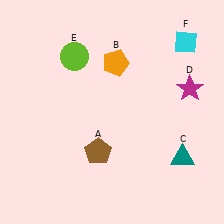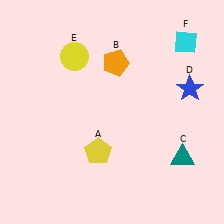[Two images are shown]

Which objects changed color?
A changed from brown to yellow. D changed from magenta to blue. E changed from lime to yellow.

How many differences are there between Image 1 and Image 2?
There are 3 differences between the two images.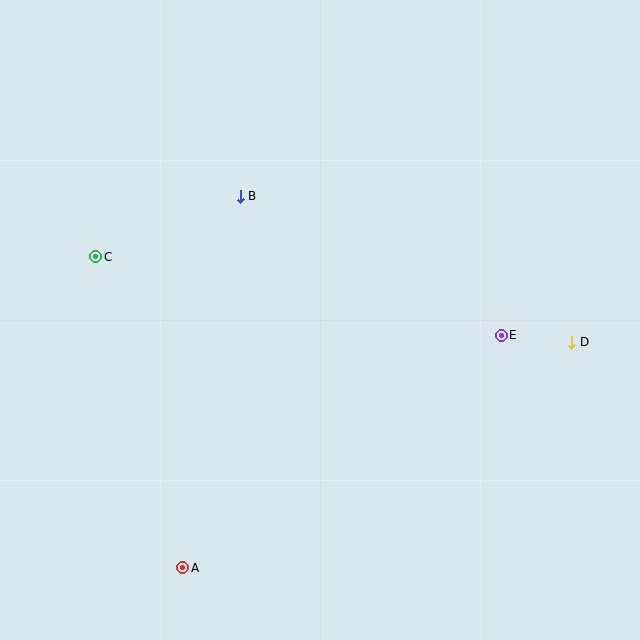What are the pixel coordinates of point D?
Point D is at (572, 342).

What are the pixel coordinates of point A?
Point A is at (183, 568).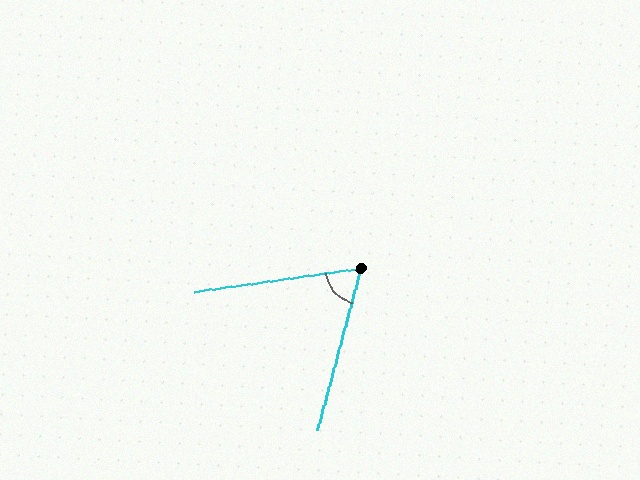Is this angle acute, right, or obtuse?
It is acute.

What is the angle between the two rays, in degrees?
Approximately 67 degrees.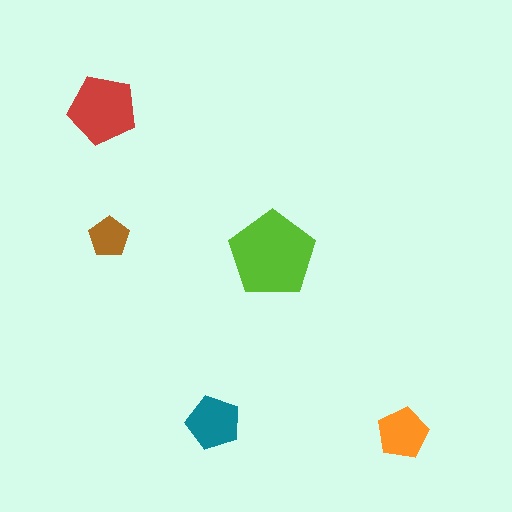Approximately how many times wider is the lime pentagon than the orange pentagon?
About 1.5 times wider.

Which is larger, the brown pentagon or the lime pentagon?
The lime one.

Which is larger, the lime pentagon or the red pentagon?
The lime one.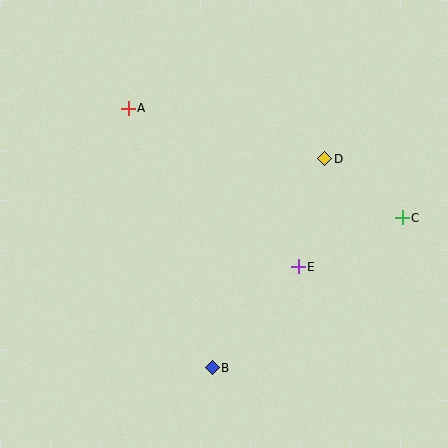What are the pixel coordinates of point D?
Point D is at (325, 159).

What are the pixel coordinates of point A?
Point A is at (128, 108).